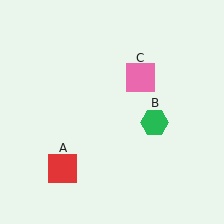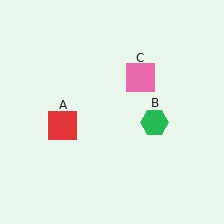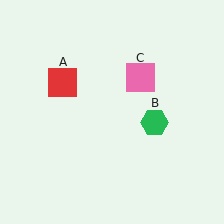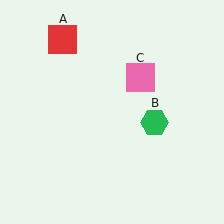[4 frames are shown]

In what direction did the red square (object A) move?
The red square (object A) moved up.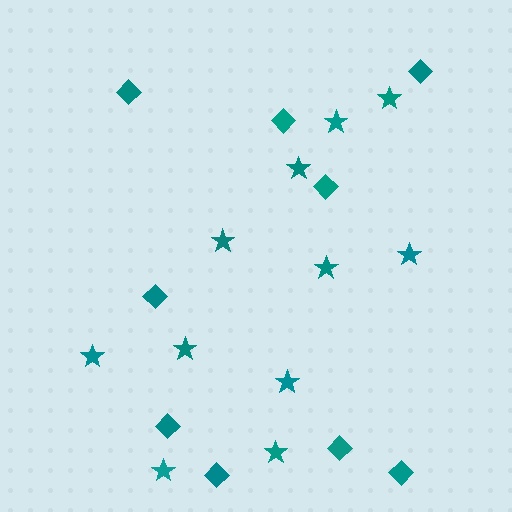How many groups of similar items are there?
There are 2 groups: one group of diamonds (9) and one group of stars (11).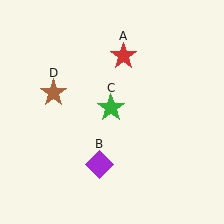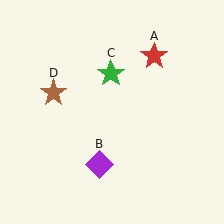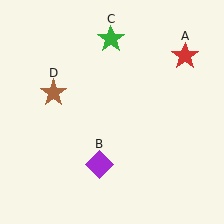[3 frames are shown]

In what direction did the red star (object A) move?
The red star (object A) moved right.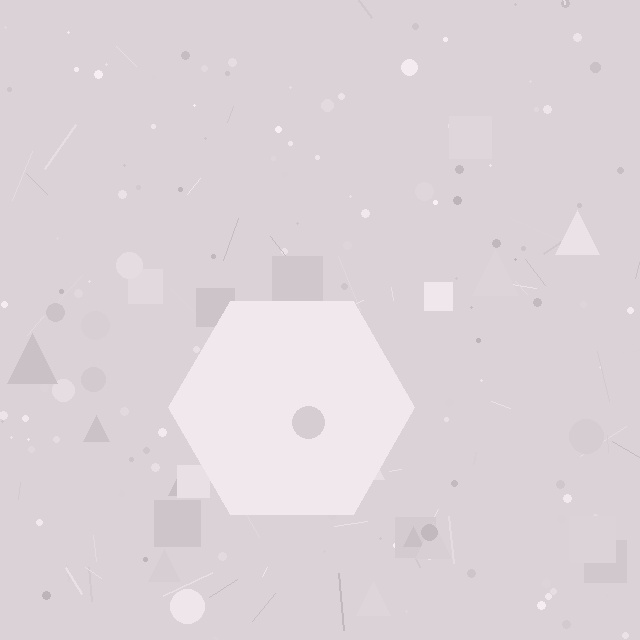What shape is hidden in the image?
A hexagon is hidden in the image.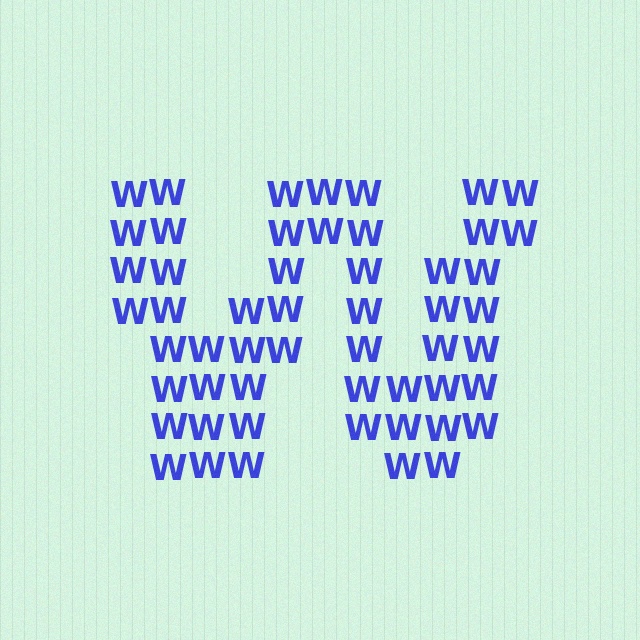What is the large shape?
The large shape is the letter W.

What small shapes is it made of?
It is made of small letter W's.